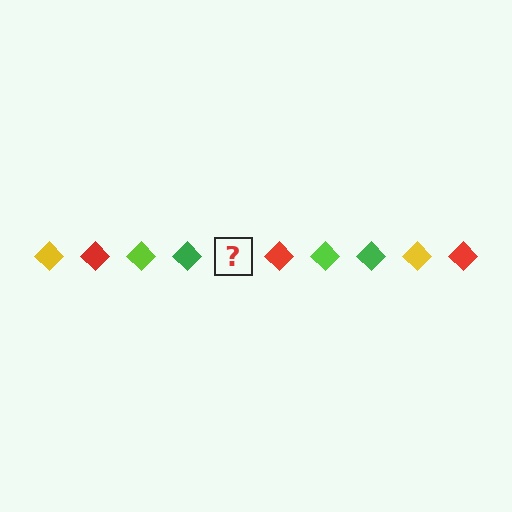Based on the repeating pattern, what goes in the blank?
The blank should be a yellow diamond.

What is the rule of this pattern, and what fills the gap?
The rule is that the pattern cycles through yellow, red, lime, green diamonds. The gap should be filled with a yellow diamond.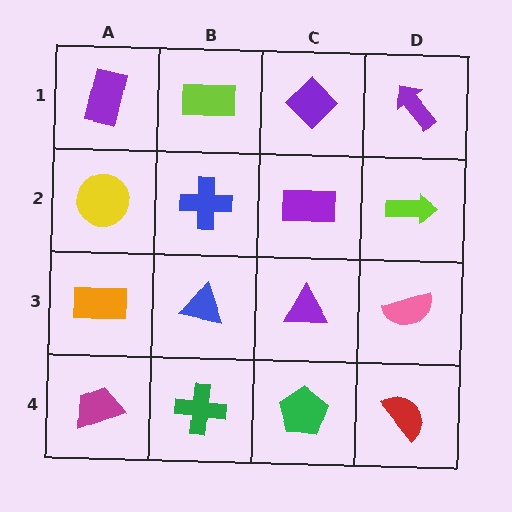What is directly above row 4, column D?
A pink semicircle.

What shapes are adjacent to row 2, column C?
A purple diamond (row 1, column C), a purple triangle (row 3, column C), a blue cross (row 2, column B), a lime arrow (row 2, column D).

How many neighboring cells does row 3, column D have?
3.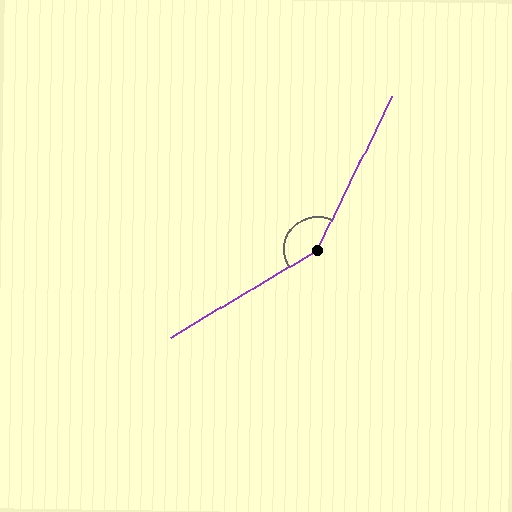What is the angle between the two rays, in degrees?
Approximately 147 degrees.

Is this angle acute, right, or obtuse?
It is obtuse.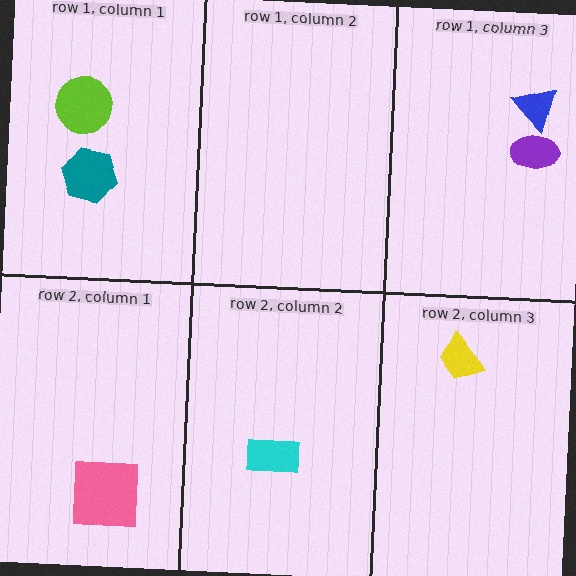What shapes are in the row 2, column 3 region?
The yellow trapezoid.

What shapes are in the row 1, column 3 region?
The blue triangle, the purple ellipse.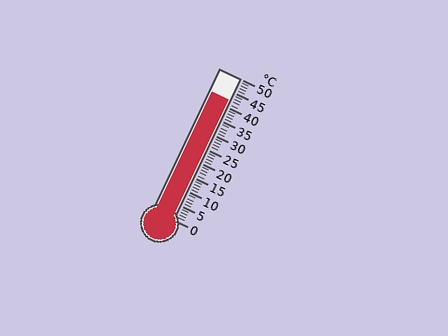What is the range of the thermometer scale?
The thermometer scale ranges from 0°C to 50°C.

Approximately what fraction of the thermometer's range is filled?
The thermometer is filled to approximately 85% of its range.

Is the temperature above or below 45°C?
The temperature is below 45°C.